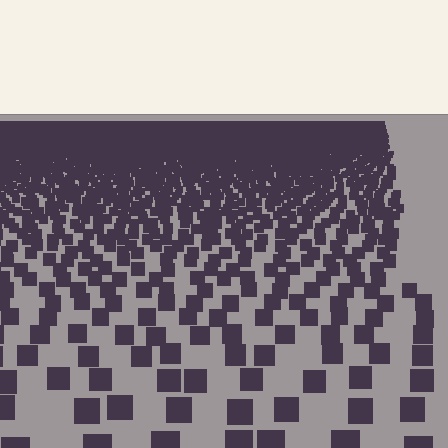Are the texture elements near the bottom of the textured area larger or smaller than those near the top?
Larger. Near the bottom, elements are closer to the viewer and appear at a bigger on-screen size.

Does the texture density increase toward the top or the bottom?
Density increases toward the top.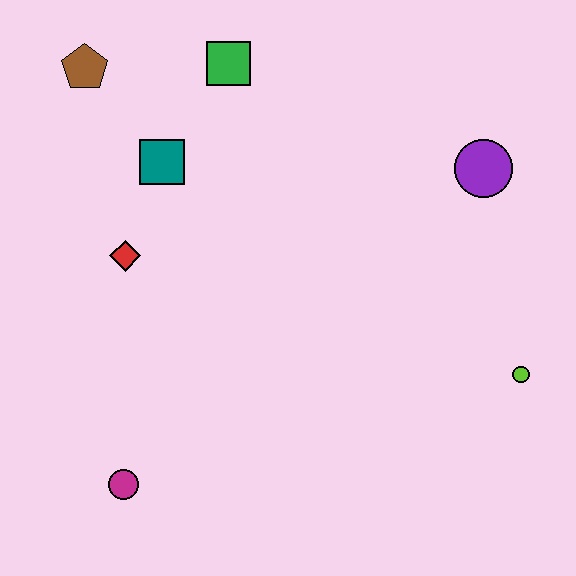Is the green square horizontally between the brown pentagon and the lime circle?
Yes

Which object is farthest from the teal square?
The lime circle is farthest from the teal square.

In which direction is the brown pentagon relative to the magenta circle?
The brown pentagon is above the magenta circle.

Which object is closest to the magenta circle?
The red diamond is closest to the magenta circle.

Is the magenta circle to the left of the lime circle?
Yes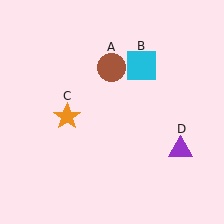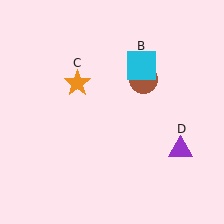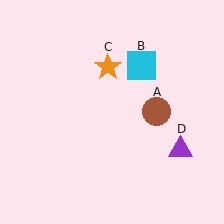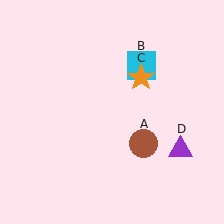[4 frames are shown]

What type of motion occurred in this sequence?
The brown circle (object A), orange star (object C) rotated clockwise around the center of the scene.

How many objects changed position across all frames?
2 objects changed position: brown circle (object A), orange star (object C).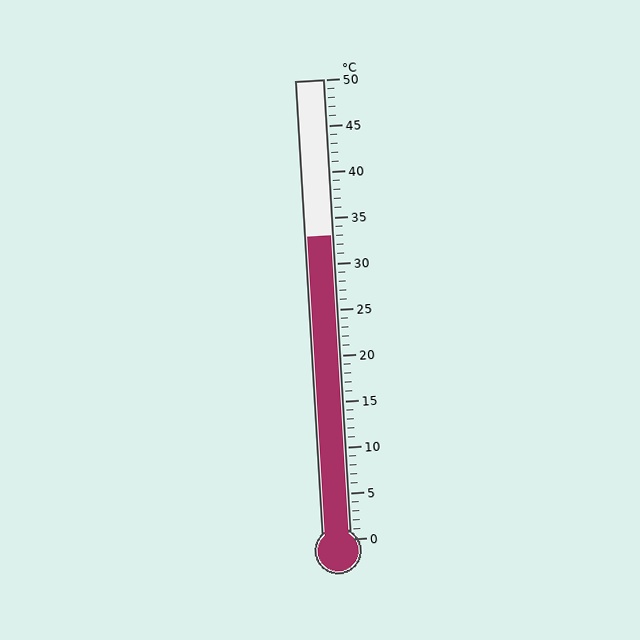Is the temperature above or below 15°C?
The temperature is above 15°C.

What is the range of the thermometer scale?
The thermometer scale ranges from 0°C to 50°C.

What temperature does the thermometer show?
The thermometer shows approximately 33°C.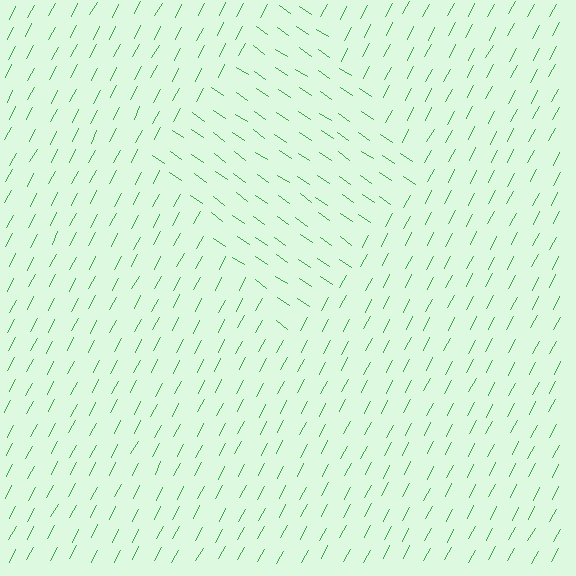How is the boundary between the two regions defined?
The boundary is defined purely by a change in line orientation (approximately 83 degrees difference). All lines are the same color and thickness.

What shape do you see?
I see a diamond.